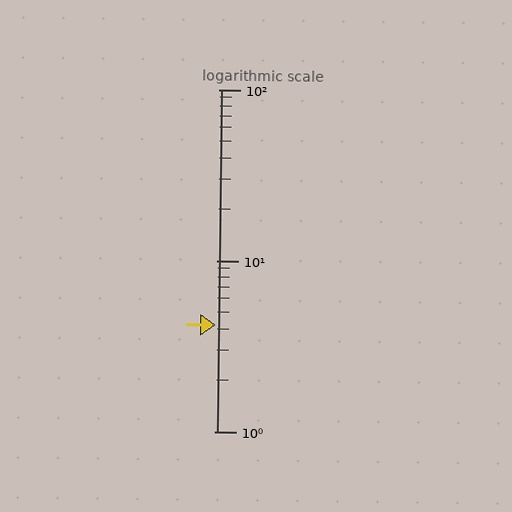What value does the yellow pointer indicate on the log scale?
The pointer indicates approximately 4.2.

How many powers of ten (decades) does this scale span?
The scale spans 2 decades, from 1 to 100.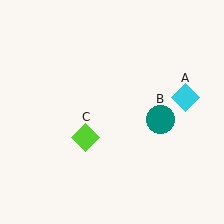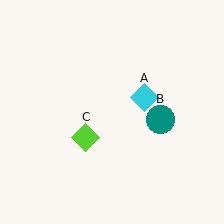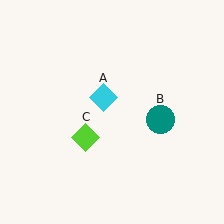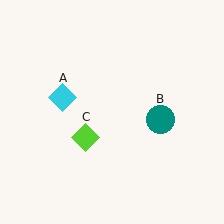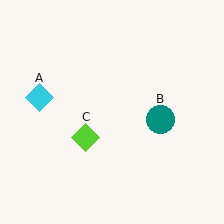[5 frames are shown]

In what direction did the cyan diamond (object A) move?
The cyan diamond (object A) moved left.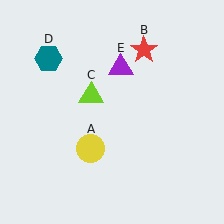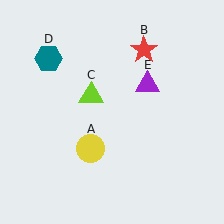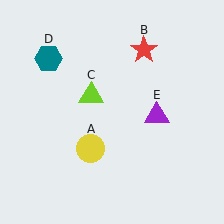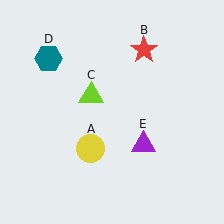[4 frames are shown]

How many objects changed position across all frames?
1 object changed position: purple triangle (object E).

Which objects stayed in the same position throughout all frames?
Yellow circle (object A) and red star (object B) and lime triangle (object C) and teal hexagon (object D) remained stationary.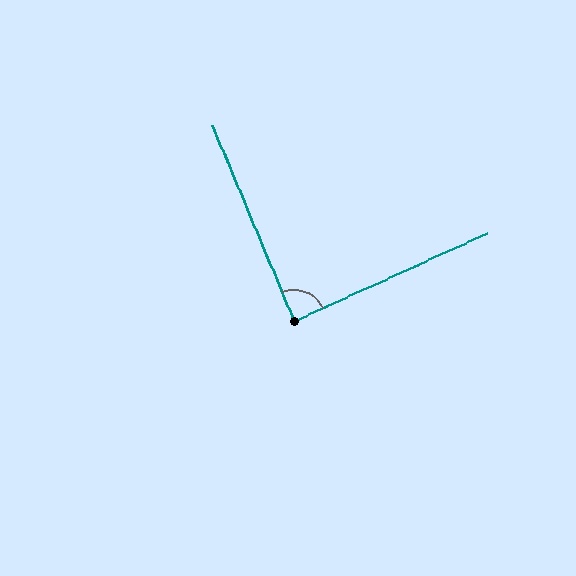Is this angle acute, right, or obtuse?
It is approximately a right angle.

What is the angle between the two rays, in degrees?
Approximately 88 degrees.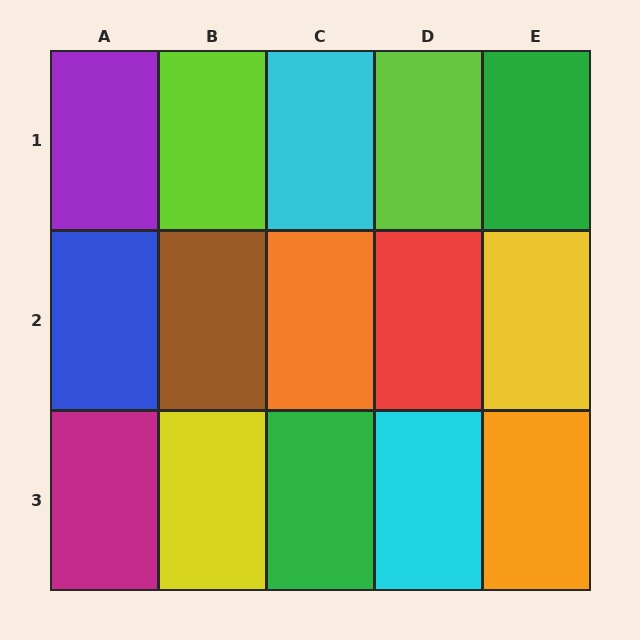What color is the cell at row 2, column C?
Orange.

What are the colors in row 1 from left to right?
Purple, lime, cyan, lime, green.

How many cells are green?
2 cells are green.